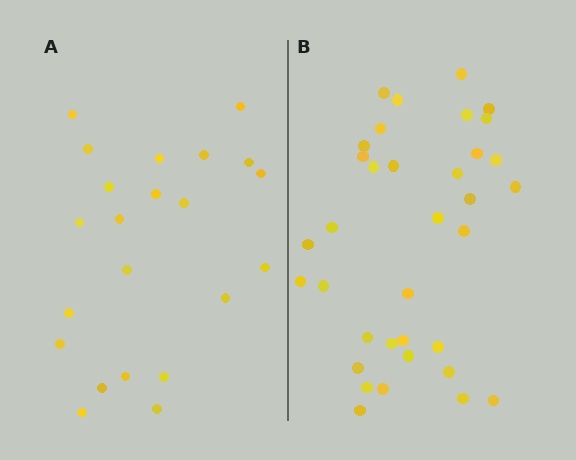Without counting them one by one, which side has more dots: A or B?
Region B (the right region) has more dots.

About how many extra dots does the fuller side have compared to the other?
Region B has approximately 15 more dots than region A.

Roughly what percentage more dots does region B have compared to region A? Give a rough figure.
About 60% more.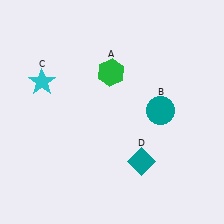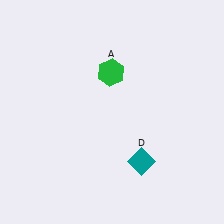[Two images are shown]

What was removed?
The teal circle (B), the cyan star (C) were removed in Image 2.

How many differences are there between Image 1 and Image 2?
There are 2 differences between the two images.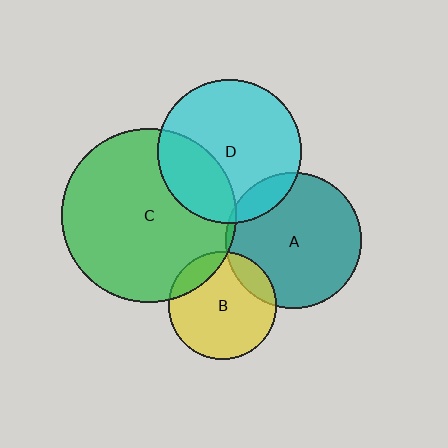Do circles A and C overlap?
Yes.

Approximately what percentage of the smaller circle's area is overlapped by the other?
Approximately 5%.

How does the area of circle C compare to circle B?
Approximately 2.6 times.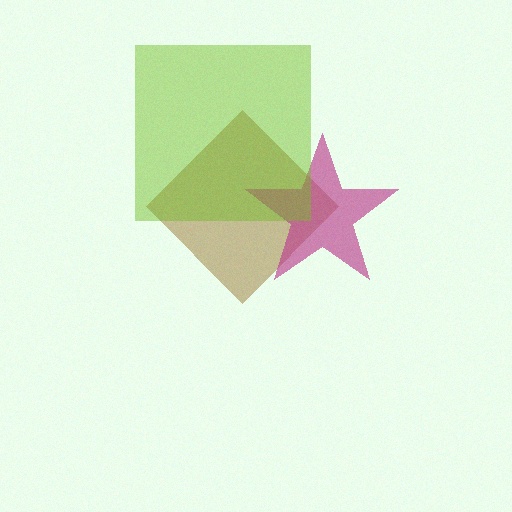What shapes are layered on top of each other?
The layered shapes are: a brown diamond, a magenta star, a lime square.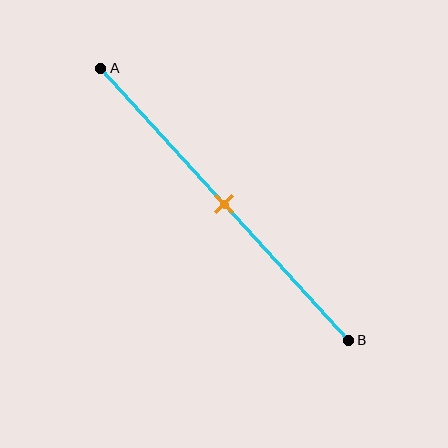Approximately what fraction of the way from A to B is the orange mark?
The orange mark is approximately 50% of the way from A to B.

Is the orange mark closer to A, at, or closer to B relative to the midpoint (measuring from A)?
The orange mark is approximately at the midpoint of segment AB.